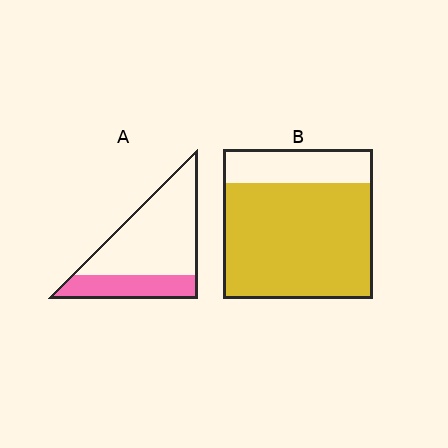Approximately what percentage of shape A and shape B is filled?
A is approximately 30% and B is approximately 75%.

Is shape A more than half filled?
No.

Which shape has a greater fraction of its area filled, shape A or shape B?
Shape B.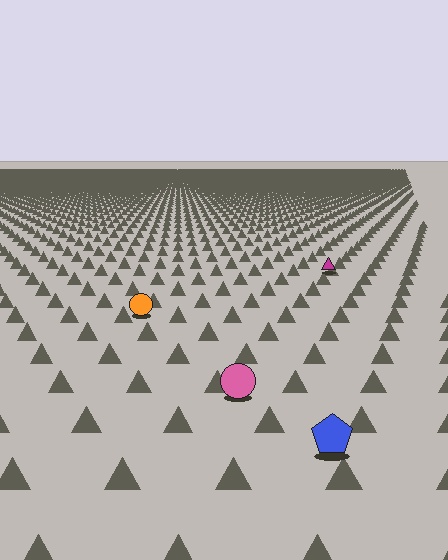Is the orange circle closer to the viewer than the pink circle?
No. The pink circle is closer — you can tell from the texture gradient: the ground texture is coarser near it.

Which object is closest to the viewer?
The blue pentagon is closest. The texture marks near it are larger and more spread out.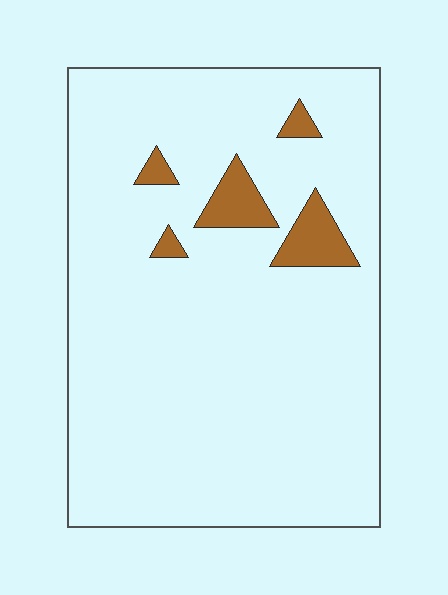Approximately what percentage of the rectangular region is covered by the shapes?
Approximately 5%.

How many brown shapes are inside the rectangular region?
5.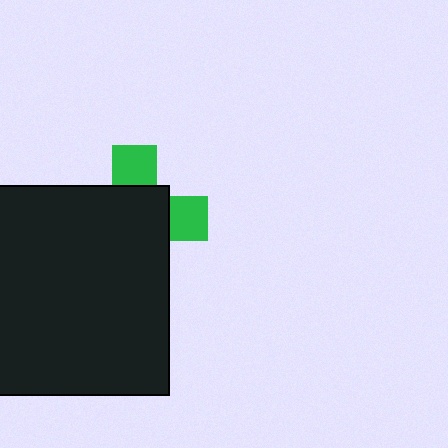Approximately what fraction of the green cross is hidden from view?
Roughly 69% of the green cross is hidden behind the black square.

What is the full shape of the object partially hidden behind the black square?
The partially hidden object is a green cross.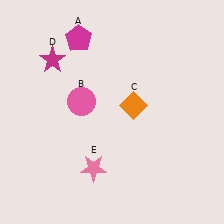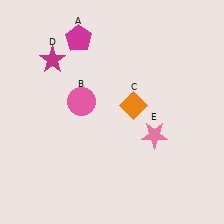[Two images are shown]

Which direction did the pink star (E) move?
The pink star (E) moved right.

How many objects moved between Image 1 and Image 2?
1 object moved between the two images.